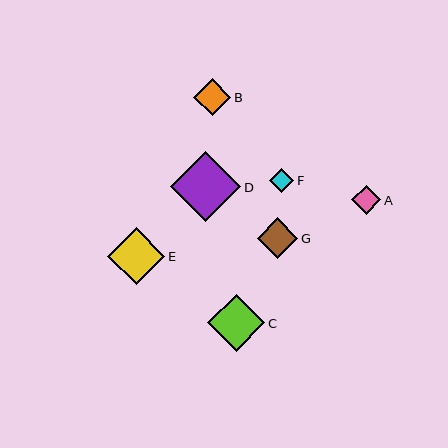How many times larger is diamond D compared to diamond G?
Diamond D is approximately 1.7 times the size of diamond G.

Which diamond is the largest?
Diamond D is the largest with a size of approximately 70 pixels.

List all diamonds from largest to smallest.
From largest to smallest: D, E, C, G, B, A, F.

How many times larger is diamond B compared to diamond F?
Diamond B is approximately 1.5 times the size of diamond F.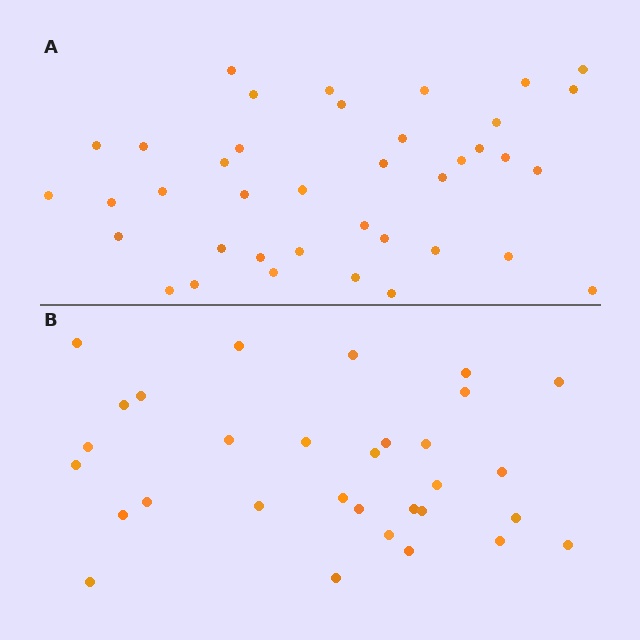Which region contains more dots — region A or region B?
Region A (the top region) has more dots.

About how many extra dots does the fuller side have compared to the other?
Region A has roughly 8 or so more dots than region B.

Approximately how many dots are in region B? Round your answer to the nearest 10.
About 30 dots. (The exact count is 31, which rounds to 30.)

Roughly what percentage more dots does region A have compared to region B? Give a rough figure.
About 25% more.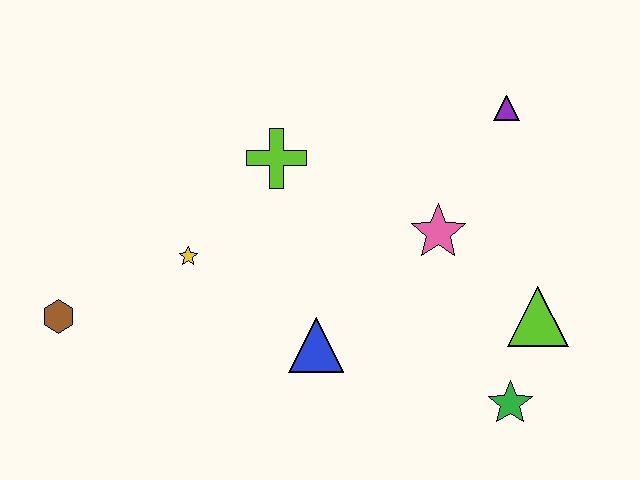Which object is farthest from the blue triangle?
The purple triangle is farthest from the blue triangle.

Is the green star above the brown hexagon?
No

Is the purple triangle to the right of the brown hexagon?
Yes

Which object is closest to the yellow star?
The lime cross is closest to the yellow star.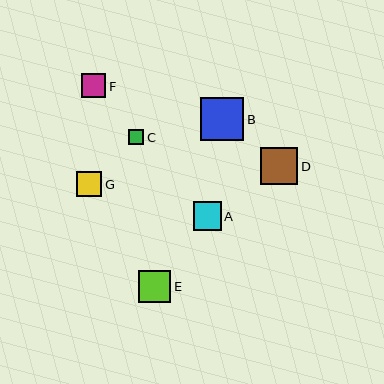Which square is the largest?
Square B is the largest with a size of approximately 44 pixels.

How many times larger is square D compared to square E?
Square D is approximately 1.2 times the size of square E.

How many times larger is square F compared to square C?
Square F is approximately 1.6 times the size of square C.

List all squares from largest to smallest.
From largest to smallest: B, D, E, A, G, F, C.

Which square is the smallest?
Square C is the smallest with a size of approximately 15 pixels.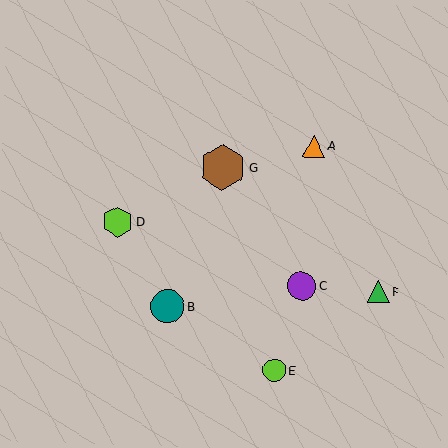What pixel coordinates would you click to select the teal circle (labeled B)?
Click at (167, 306) to select the teal circle B.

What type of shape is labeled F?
Shape F is a green triangle.